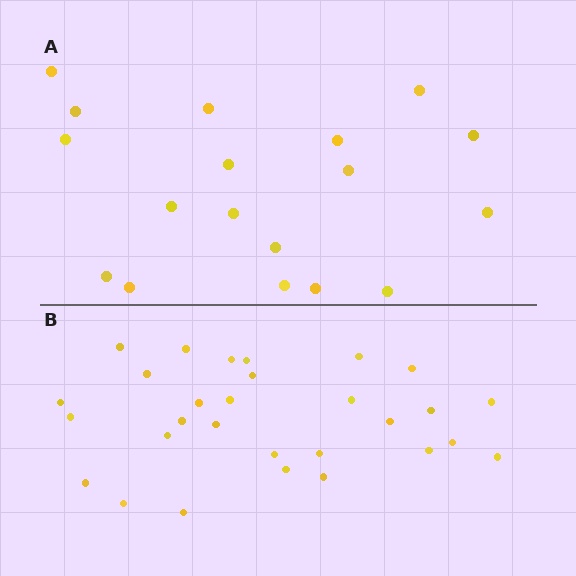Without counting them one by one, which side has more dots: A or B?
Region B (the bottom region) has more dots.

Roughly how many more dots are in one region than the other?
Region B has roughly 12 or so more dots than region A.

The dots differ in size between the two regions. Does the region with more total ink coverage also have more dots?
No. Region A has more total ink coverage because its dots are larger, but region B actually contains more individual dots. Total area can be misleading — the number of items is what matters here.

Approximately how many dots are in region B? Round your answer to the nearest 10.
About 30 dots. (The exact count is 29, which rounds to 30.)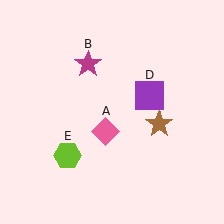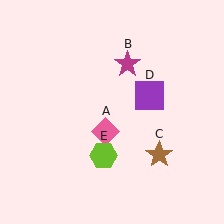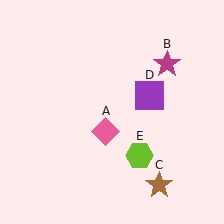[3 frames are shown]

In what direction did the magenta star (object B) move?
The magenta star (object B) moved right.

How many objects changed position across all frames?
3 objects changed position: magenta star (object B), brown star (object C), lime hexagon (object E).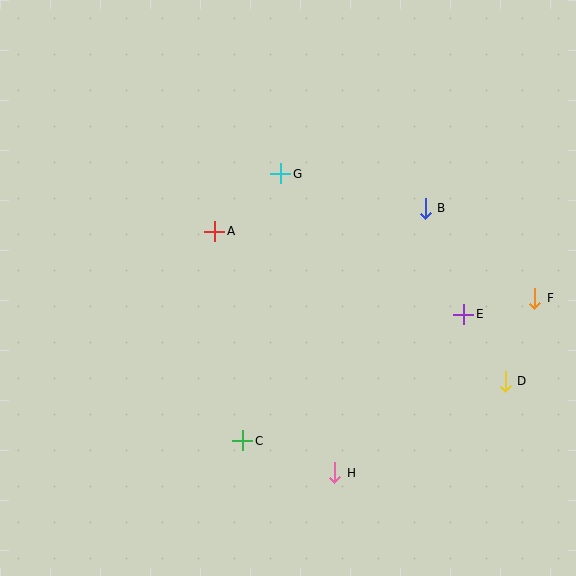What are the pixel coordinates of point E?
Point E is at (464, 314).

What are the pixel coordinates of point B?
Point B is at (425, 208).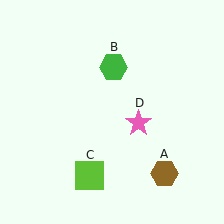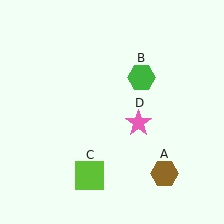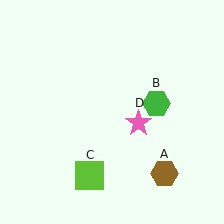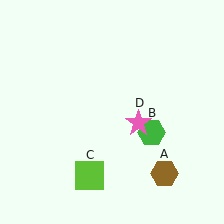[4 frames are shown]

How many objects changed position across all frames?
1 object changed position: green hexagon (object B).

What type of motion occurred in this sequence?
The green hexagon (object B) rotated clockwise around the center of the scene.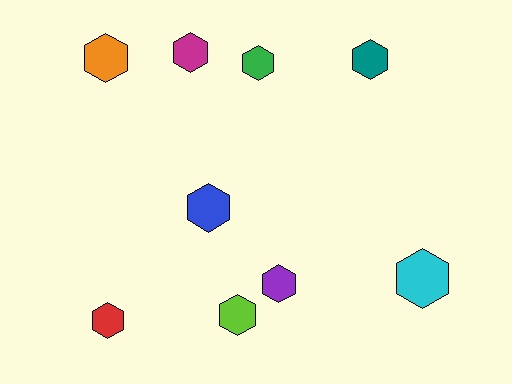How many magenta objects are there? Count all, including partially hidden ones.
There is 1 magenta object.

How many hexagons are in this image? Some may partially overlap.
There are 9 hexagons.